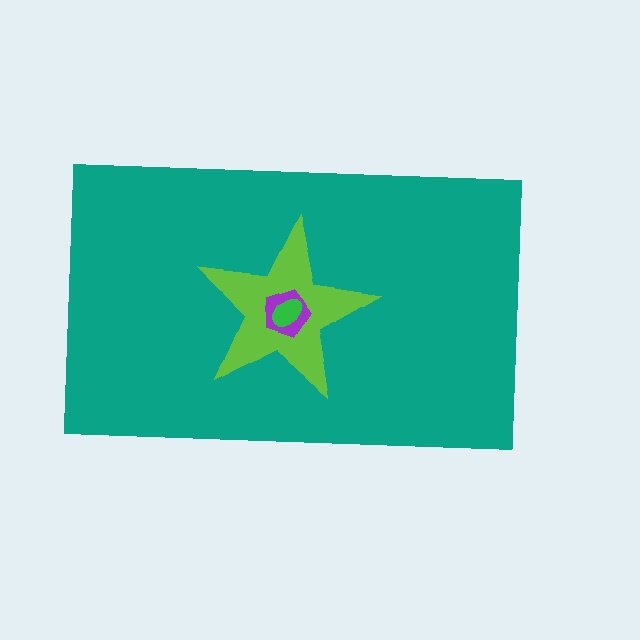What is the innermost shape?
The green ellipse.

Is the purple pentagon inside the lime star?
Yes.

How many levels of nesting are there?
4.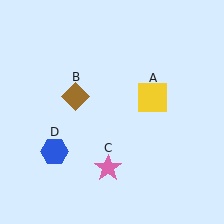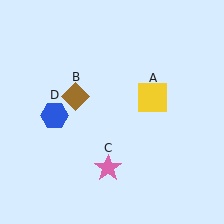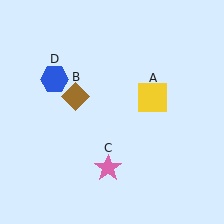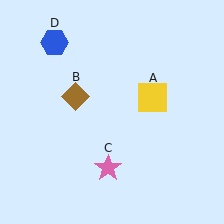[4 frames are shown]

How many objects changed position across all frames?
1 object changed position: blue hexagon (object D).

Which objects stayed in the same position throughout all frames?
Yellow square (object A) and brown diamond (object B) and pink star (object C) remained stationary.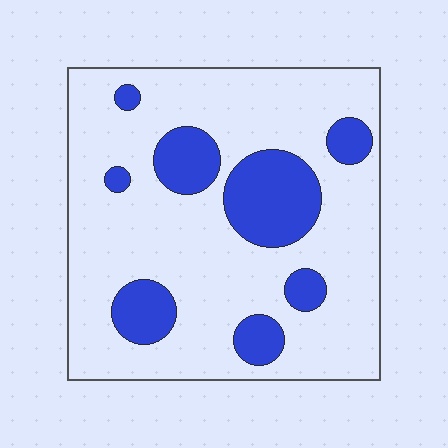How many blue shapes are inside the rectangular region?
8.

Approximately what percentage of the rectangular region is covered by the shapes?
Approximately 20%.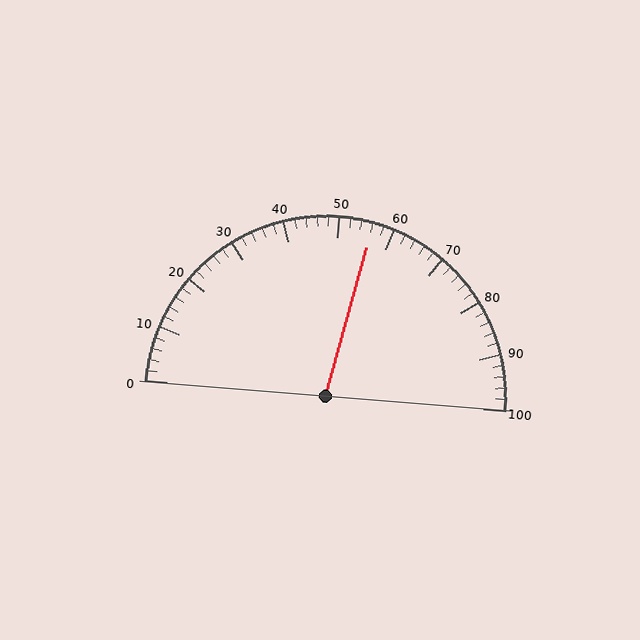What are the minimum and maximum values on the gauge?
The gauge ranges from 0 to 100.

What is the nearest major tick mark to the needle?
The nearest major tick mark is 60.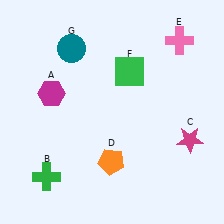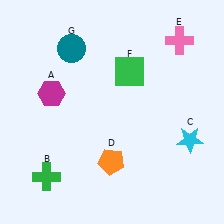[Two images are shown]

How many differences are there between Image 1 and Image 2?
There is 1 difference between the two images.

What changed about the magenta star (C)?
In Image 1, C is magenta. In Image 2, it changed to cyan.